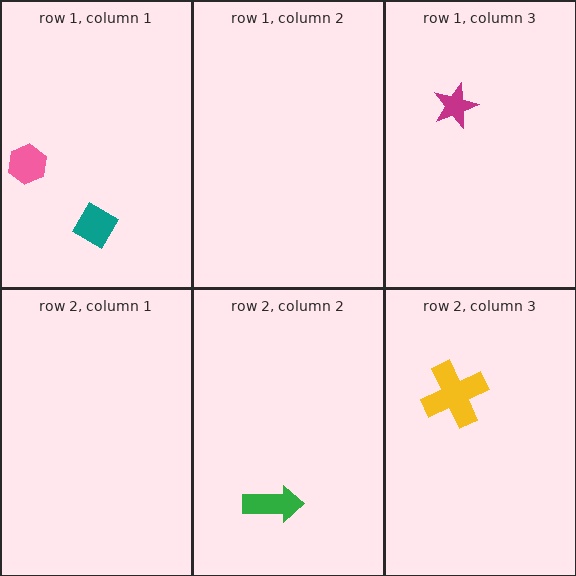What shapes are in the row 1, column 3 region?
The magenta star.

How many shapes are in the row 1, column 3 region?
1.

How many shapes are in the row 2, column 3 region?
1.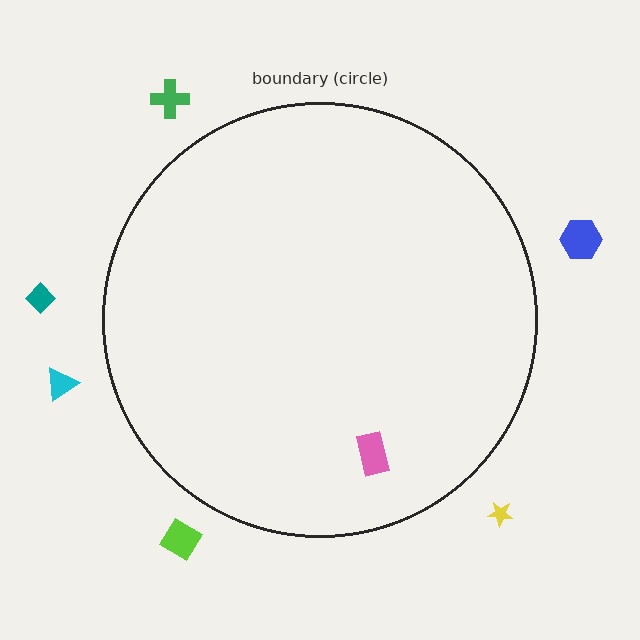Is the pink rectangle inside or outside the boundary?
Inside.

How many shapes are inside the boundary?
1 inside, 6 outside.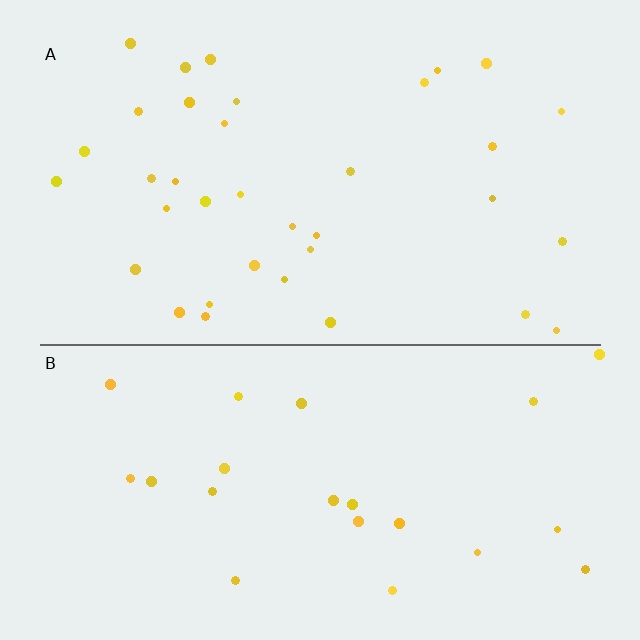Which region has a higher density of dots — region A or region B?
A (the top).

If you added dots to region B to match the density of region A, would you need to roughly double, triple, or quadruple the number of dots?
Approximately double.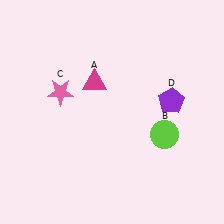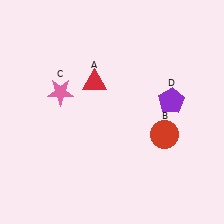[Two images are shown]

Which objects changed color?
A changed from magenta to red. B changed from lime to red.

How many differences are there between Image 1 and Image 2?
There are 2 differences between the two images.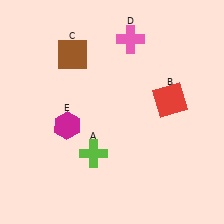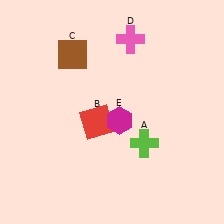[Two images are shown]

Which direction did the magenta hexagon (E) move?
The magenta hexagon (E) moved right.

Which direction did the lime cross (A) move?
The lime cross (A) moved right.